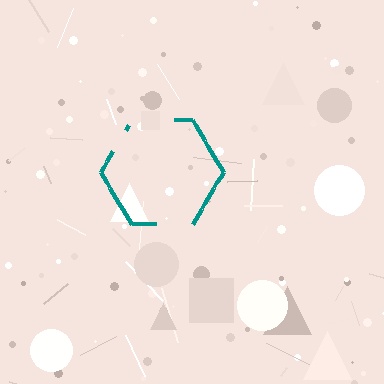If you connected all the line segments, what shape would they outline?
They would outline a hexagon.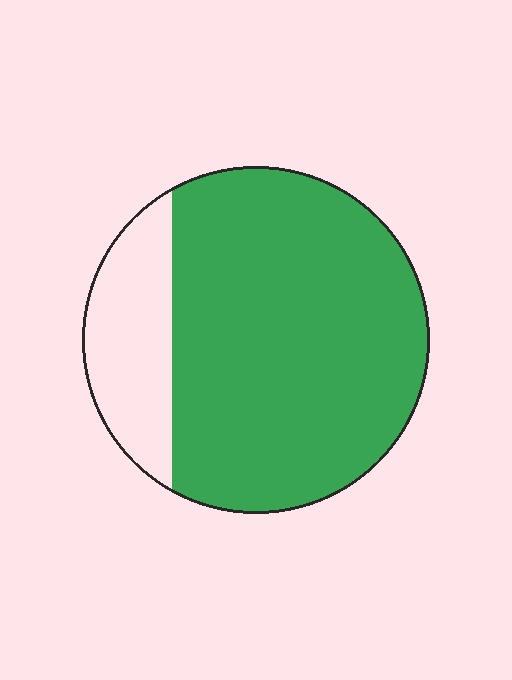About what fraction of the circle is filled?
About four fifths (4/5).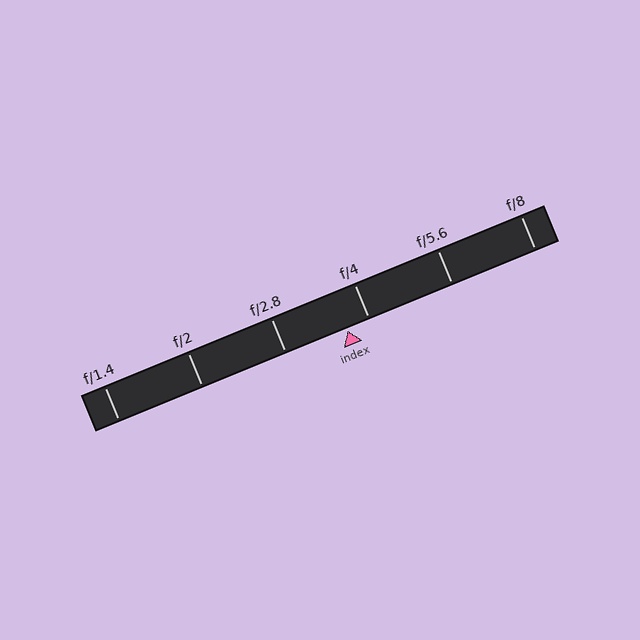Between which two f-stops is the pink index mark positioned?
The index mark is between f/2.8 and f/4.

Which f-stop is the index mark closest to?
The index mark is closest to f/4.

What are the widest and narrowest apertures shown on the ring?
The widest aperture shown is f/1.4 and the narrowest is f/8.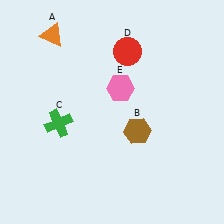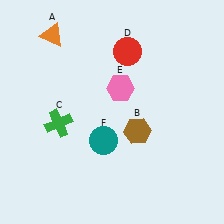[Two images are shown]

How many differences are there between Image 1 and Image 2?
There is 1 difference between the two images.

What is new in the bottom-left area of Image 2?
A teal circle (F) was added in the bottom-left area of Image 2.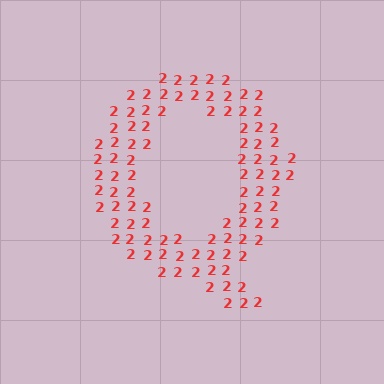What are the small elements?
The small elements are digit 2's.